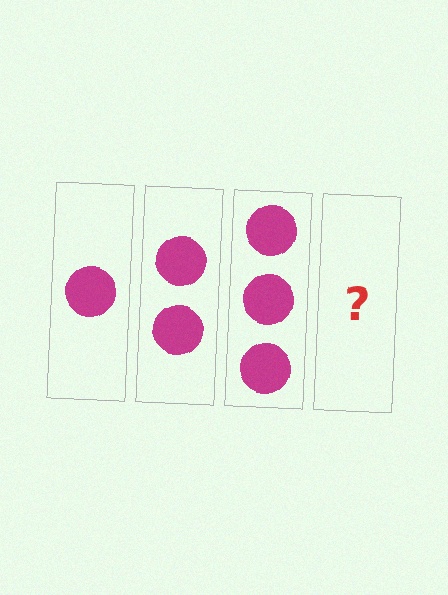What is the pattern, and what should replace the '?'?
The pattern is that each step adds one more circle. The '?' should be 4 circles.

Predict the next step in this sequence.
The next step is 4 circles.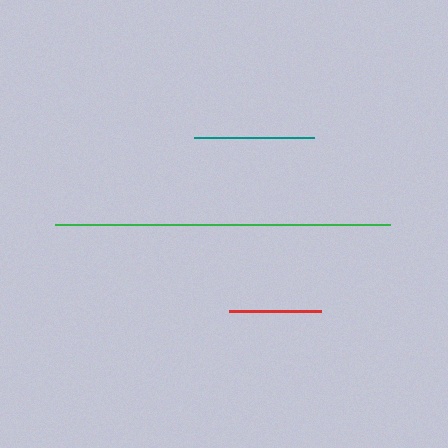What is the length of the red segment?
The red segment is approximately 92 pixels long.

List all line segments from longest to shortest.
From longest to shortest: green, teal, red.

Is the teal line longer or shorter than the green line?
The green line is longer than the teal line.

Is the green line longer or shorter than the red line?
The green line is longer than the red line.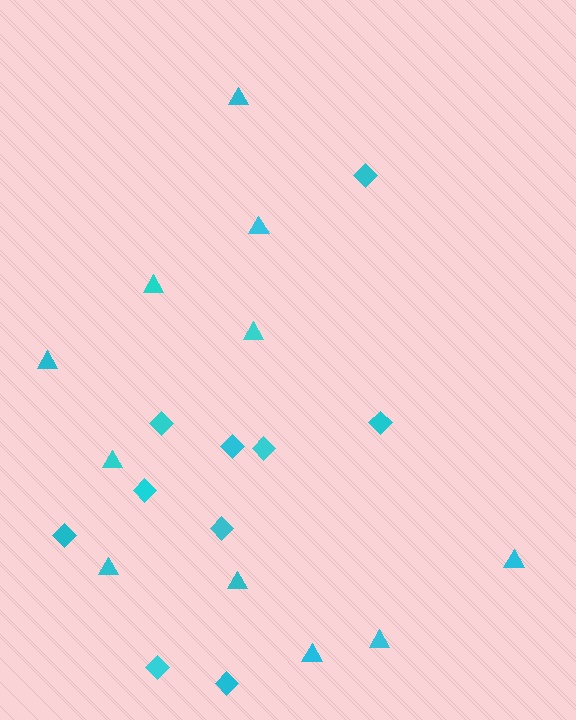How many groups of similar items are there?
There are 2 groups: one group of diamonds (10) and one group of triangles (11).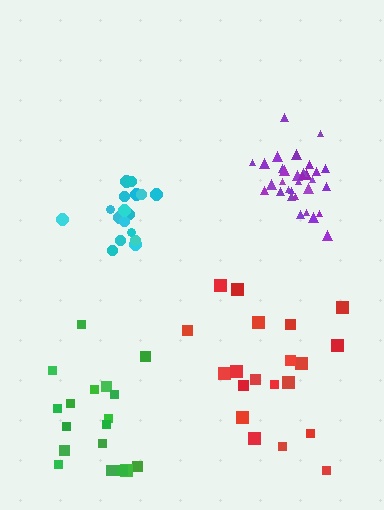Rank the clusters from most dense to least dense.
purple, cyan, green, red.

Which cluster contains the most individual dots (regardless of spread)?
Purple (33).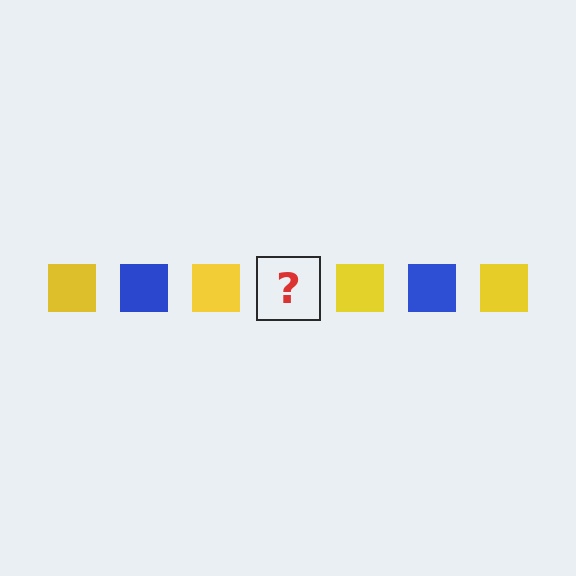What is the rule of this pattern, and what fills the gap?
The rule is that the pattern cycles through yellow, blue squares. The gap should be filled with a blue square.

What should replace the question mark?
The question mark should be replaced with a blue square.